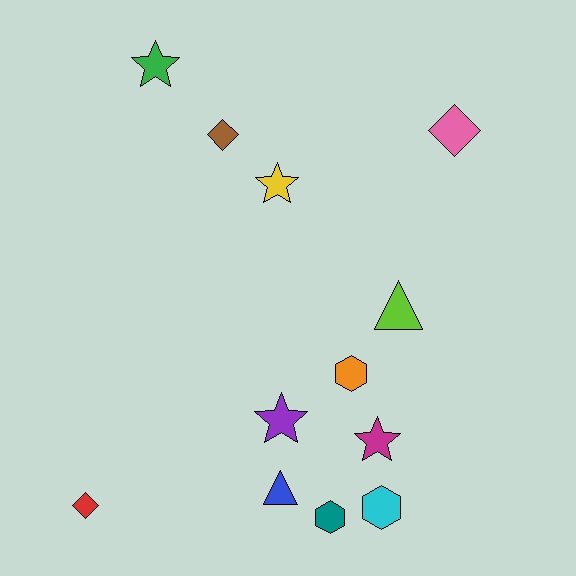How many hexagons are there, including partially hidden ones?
There are 3 hexagons.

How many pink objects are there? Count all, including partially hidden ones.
There is 1 pink object.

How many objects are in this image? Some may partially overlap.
There are 12 objects.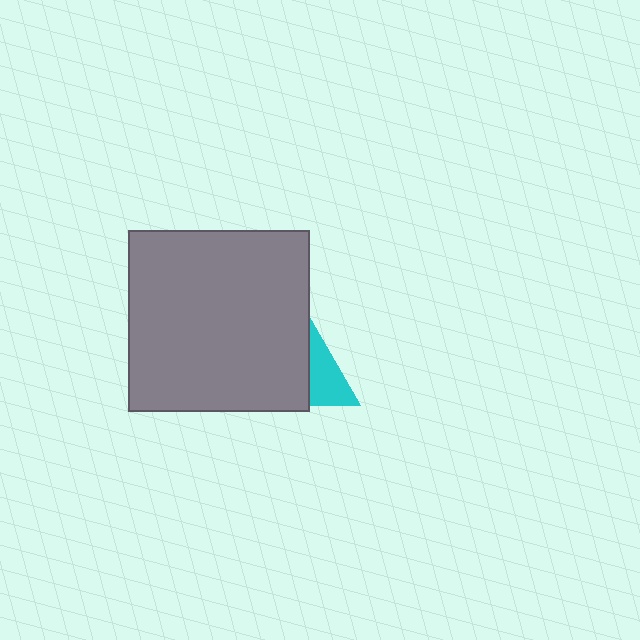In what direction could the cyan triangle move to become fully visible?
The cyan triangle could move right. That would shift it out from behind the gray square entirely.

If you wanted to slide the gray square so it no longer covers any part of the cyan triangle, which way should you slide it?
Slide it left — that is the most direct way to separate the two shapes.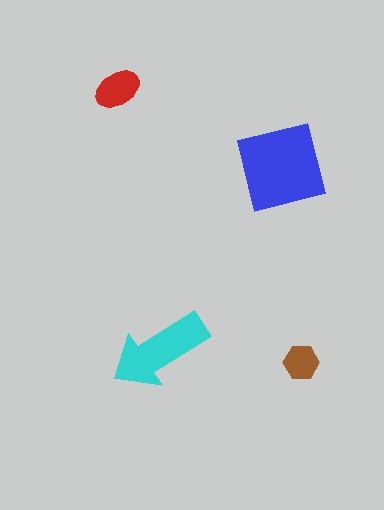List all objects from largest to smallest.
The blue square, the cyan arrow, the red ellipse, the brown hexagon.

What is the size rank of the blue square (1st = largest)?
1st.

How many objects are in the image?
There are 4 objects in the image.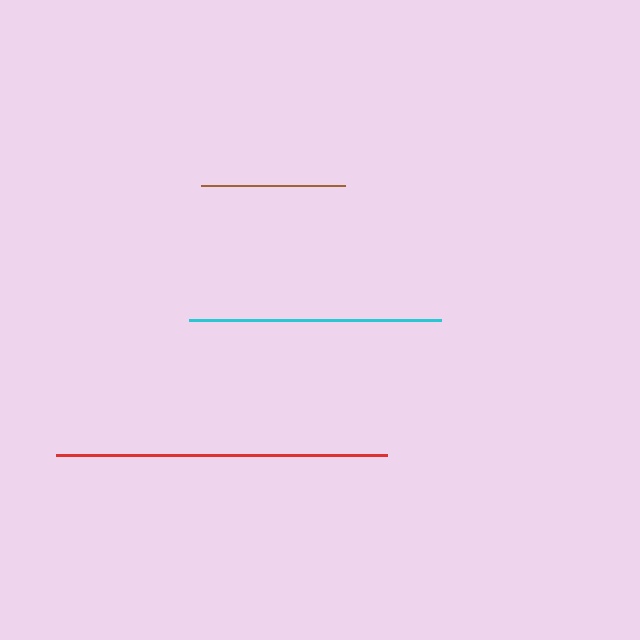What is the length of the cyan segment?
The cyan segment is approximately 252 pixels long.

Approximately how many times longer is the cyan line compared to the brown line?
The cyan line is approximately 1.7 times the length of the brown line.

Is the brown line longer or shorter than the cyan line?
The cyan line is longer than the brown line.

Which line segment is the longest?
The red line is the longest at approximately 330 pixels.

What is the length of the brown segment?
The brown segment is approximately 145 pixels long.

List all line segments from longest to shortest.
From longest to shortest: red, cyan, brown.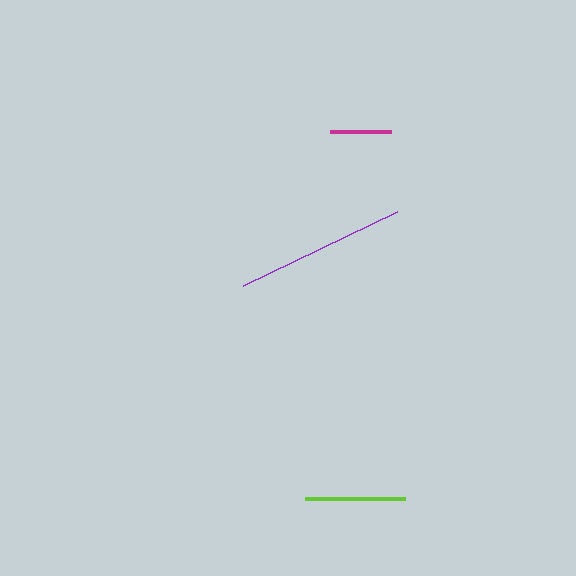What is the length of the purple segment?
The purple segment is approximately 171 pixels long.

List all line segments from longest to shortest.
From longest to shortest: purple, lime, magenta.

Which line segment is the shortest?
The magenta line is the shortest at approximately 61 pixels.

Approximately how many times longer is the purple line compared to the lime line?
The purple line is approximately 1.7 times the length of the lime line.